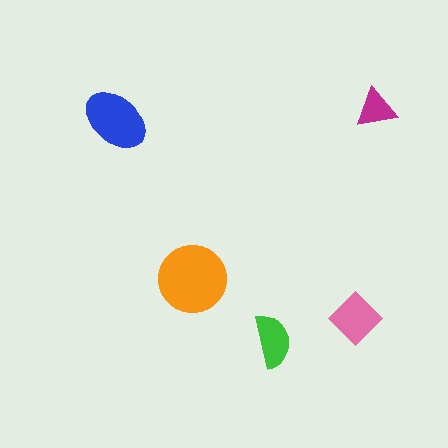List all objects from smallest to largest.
The magenta triangle, the green semicircle, the pink diamond, the blue ellipse, the orange circle.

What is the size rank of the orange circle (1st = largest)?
1st.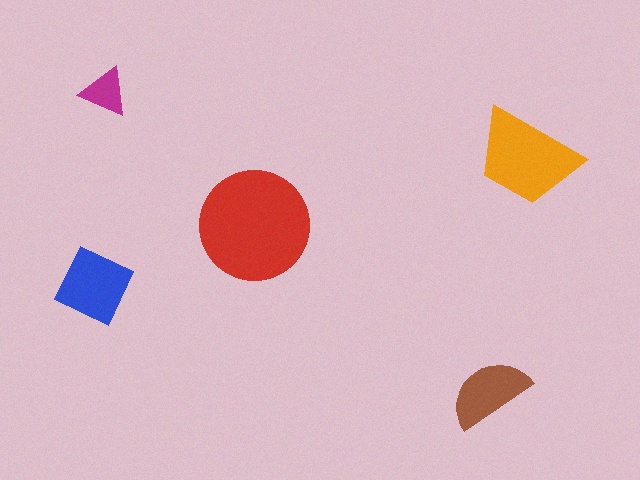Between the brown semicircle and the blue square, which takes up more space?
The blue square.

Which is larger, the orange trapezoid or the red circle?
The red circle.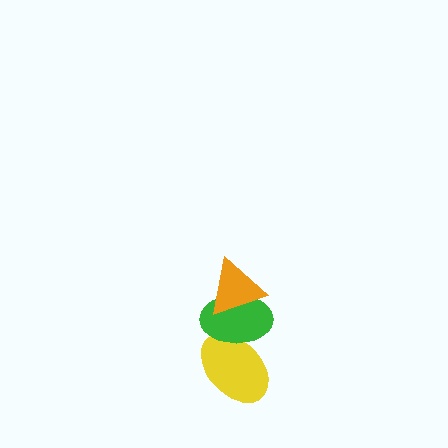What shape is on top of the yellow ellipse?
The green ellipse is on top of the yellow ellipse.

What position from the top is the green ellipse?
The green ellipse is 2nd from the top.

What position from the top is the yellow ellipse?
The yellow ellipse is 3rd from the top.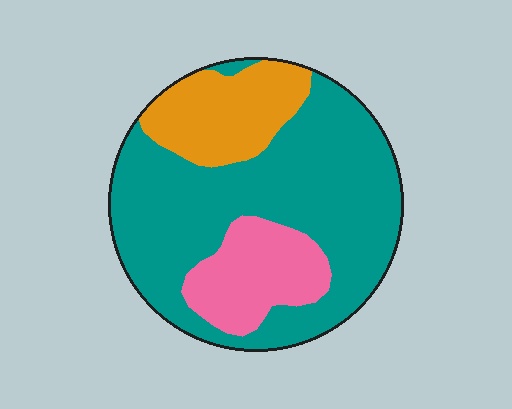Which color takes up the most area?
Teal, at roughly 65%.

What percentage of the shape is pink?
Pink covers about 15% of the shape.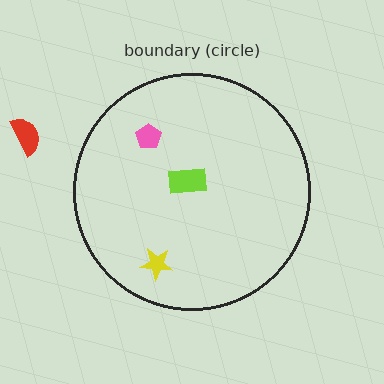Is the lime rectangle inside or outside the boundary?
Inside.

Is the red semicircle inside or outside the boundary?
Outside.